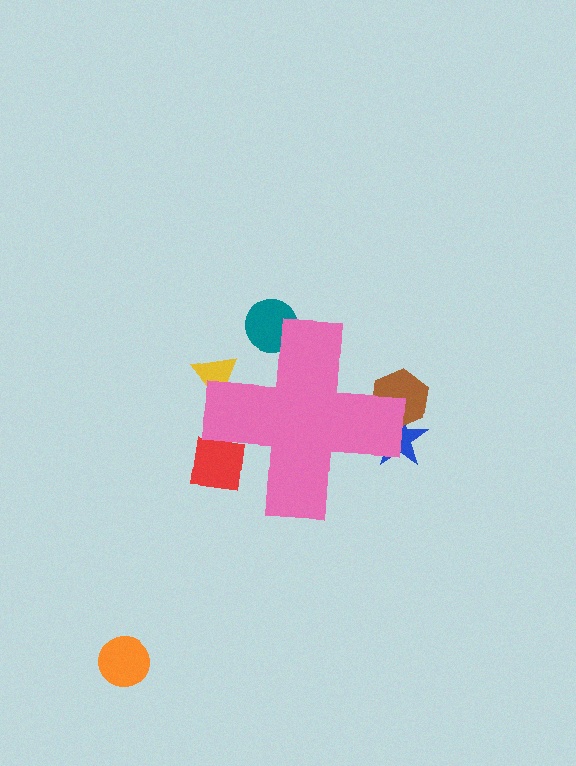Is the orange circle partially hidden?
No, the orange circle is fully visible.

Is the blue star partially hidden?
Yes, the blue star is partially hidden behind the pink cross.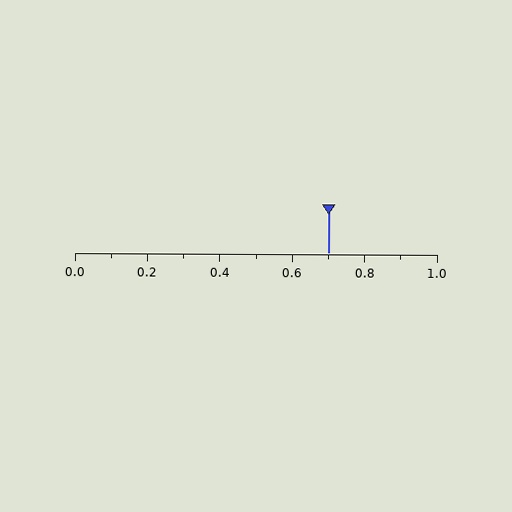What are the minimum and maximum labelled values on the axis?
The axis runs from 0.0 to 1.0.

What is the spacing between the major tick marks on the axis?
The major ticks are spaced 0.2 apart.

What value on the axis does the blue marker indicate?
The marker indicates approximately 0.7.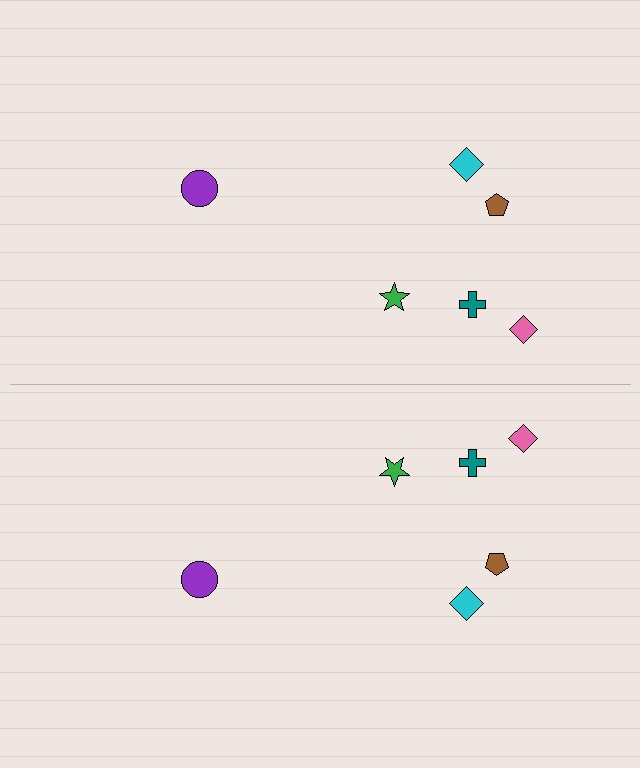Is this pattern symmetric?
Yes, this pattern has bilateral (reflection) symmetry.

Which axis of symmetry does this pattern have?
The pattern has a horizontal axis of symmetry running through the center of the image.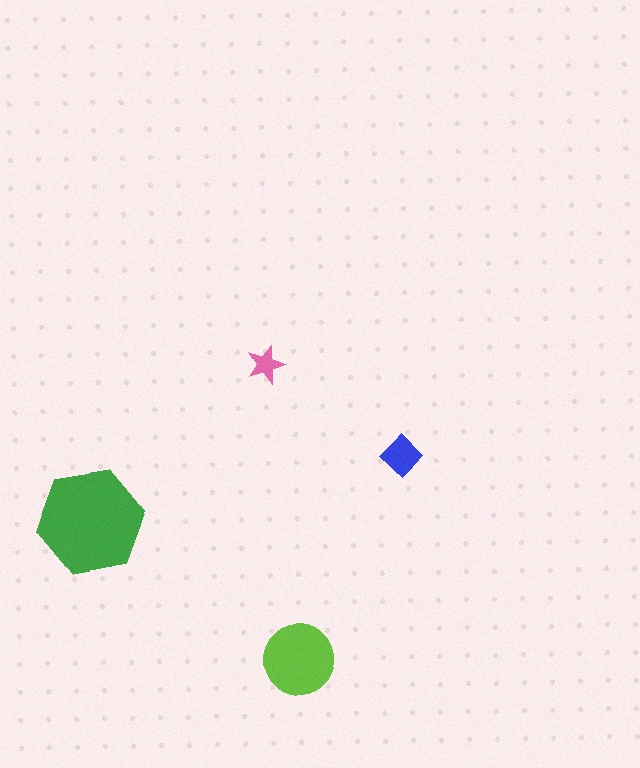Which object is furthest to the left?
The green hexagon is leftmost.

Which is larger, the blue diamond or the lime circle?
The lime circle.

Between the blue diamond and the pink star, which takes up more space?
The blue diamond.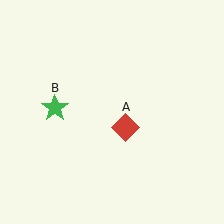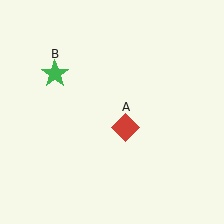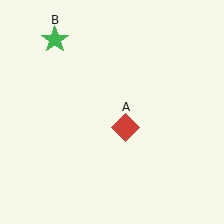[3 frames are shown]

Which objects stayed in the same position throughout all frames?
Red diamond (object A) remained stationary.